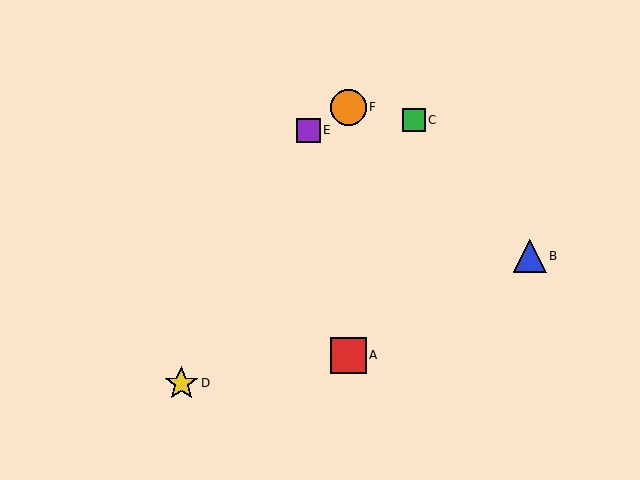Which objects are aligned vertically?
Objects A, F are aligned vertically.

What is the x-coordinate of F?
Object F is at x≈348.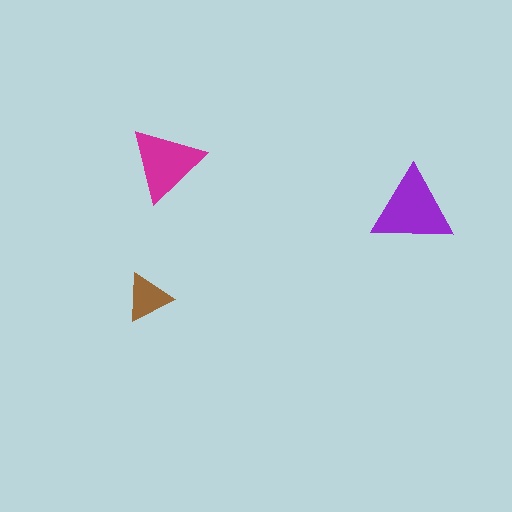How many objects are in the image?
There are 3 objects in the image.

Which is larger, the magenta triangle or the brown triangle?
The magenta one.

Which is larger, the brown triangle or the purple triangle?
The purple one.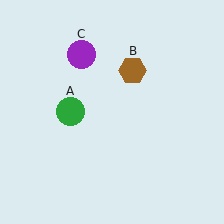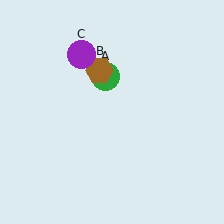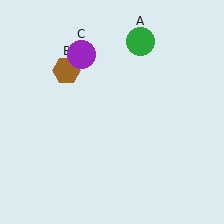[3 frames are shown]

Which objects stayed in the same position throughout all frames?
Purple circle (object C) remained stationary.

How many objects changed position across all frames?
2 objects changed position: green circle (object A), brown hexagon (object B).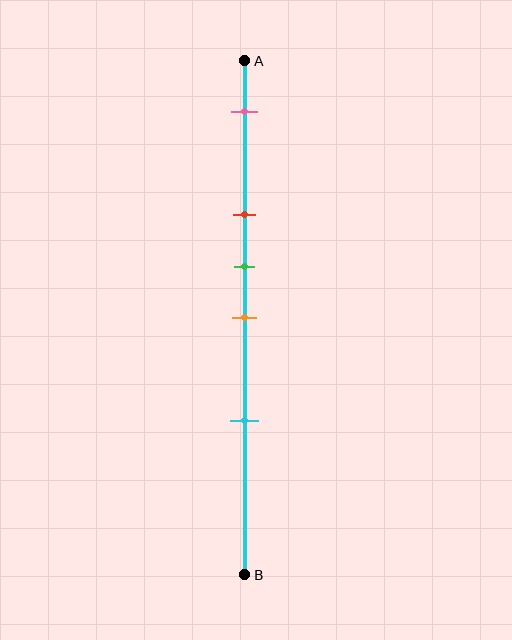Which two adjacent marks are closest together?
The green and orange marks are the closest adjacent pair.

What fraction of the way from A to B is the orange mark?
The orange mark is approximately 50% (0.5) of the way from A to B.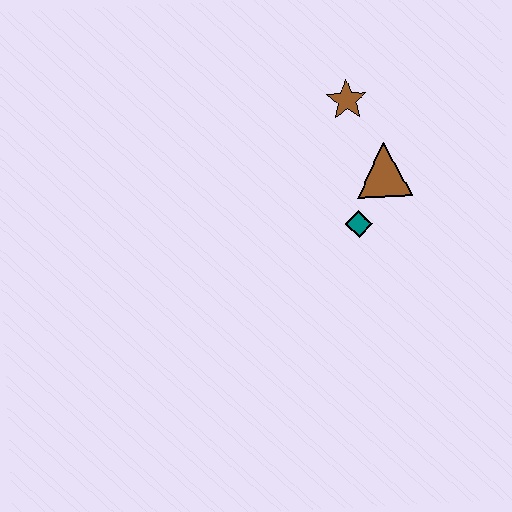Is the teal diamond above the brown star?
No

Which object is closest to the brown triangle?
The teal diamond is closest to the brown triangle.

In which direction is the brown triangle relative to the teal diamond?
The brown triangle is above the teal diamond.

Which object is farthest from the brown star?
The teal diamond is farthest from the brown star.